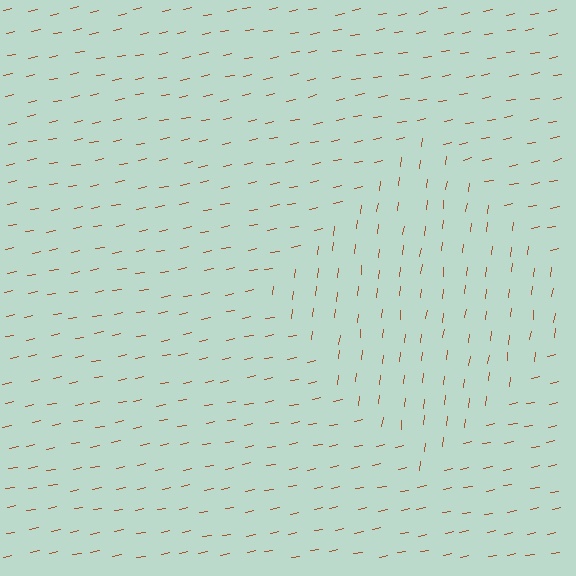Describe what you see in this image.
The image is filled with small brown line segments. A diamond region in the image has lines oriented differently from the surrounding lines, creating a visible texture boundary.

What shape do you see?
I see a diamond.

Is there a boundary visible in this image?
Yes, there is a texture boundary formed by a change in line orientation.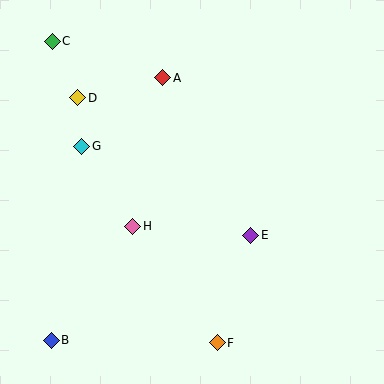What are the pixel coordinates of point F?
Point F is at (217, 343).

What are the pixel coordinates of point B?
Point B is at (51, 340).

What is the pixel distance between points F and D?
The distance between F and D is 282 pixels.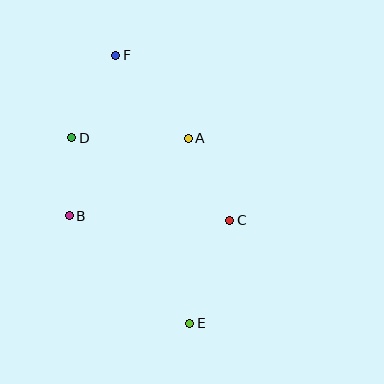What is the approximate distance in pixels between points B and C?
The distance between B and C is approximately 161 pixels.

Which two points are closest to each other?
Points B and D are closest to each other.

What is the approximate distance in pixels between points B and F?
The distance between B and F is approximately 167 pixels.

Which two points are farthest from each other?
Points E and F are farthest from each other.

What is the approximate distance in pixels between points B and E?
The distance between B and E is approximately 162 pixels.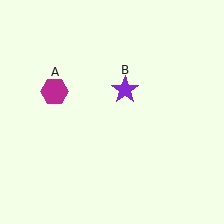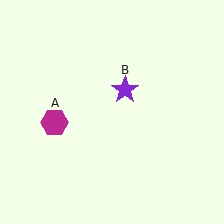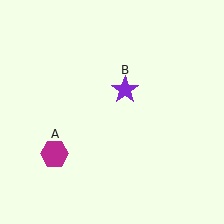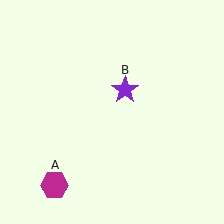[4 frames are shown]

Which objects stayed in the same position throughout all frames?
Purple star (object B) remained stationary.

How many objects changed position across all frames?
1 object changed position: magenta hexagon (object A).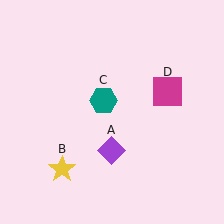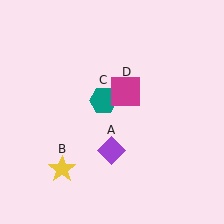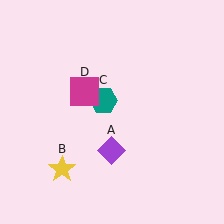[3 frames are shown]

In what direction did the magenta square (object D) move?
The magenta square (object D) moved left.